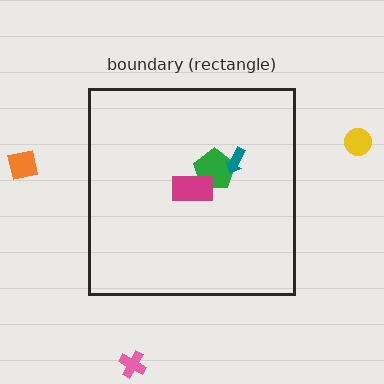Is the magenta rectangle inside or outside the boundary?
Inside.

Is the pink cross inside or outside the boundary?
Outside.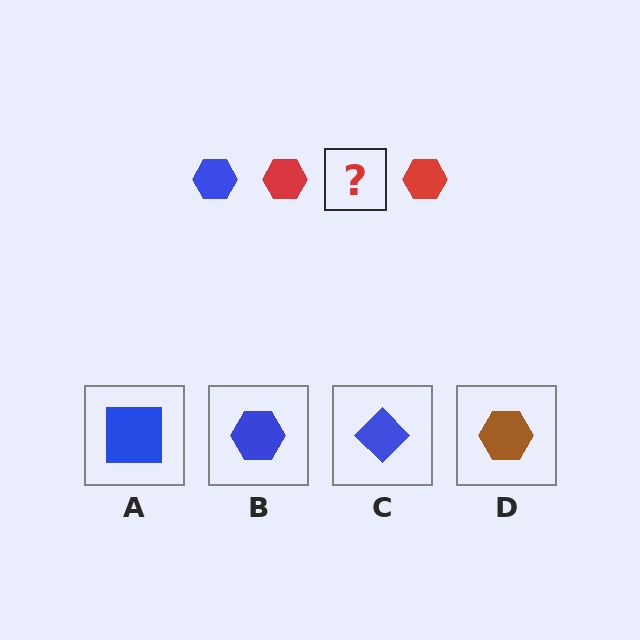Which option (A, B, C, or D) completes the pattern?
B.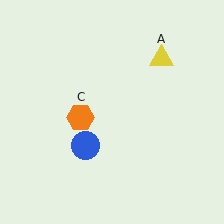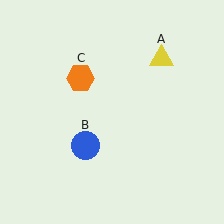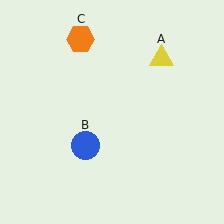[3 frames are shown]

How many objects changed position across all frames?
1 object changed position: orange hexagon (object C).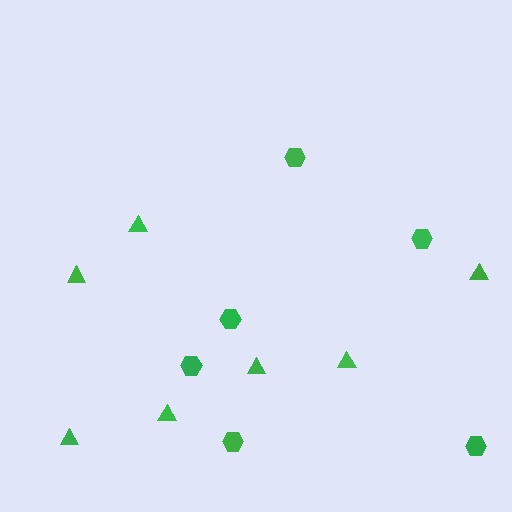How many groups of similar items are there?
There are 2 groups: one group of hexagons (6) and one group of triangles (7).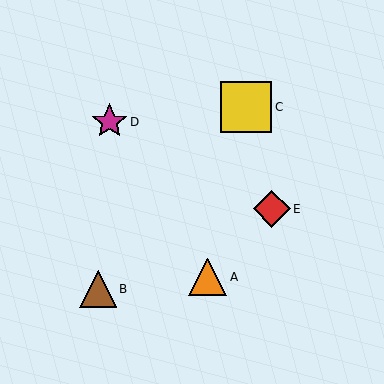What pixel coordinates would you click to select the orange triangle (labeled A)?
Click at (208, 277) to select the orange triangle A.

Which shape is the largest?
The yellow square (labeled C) is the largest.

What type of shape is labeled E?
Shape E is a red diamond.